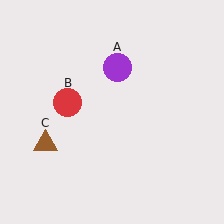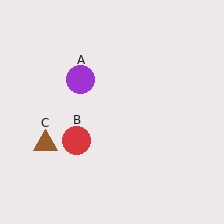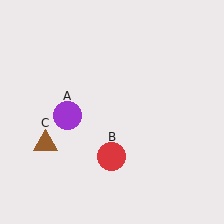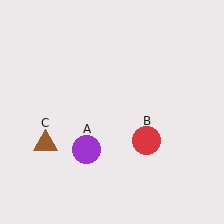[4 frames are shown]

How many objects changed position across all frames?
2 objects changed position: purple circle (object A), red circle (object B).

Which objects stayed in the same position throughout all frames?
Brown triangle (object C) remained stationary.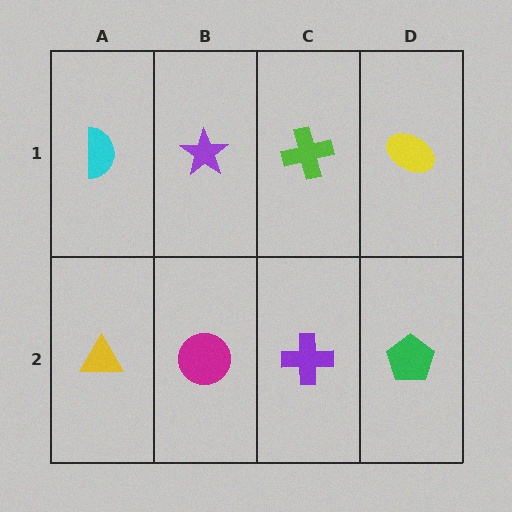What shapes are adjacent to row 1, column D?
A green pentagon (row 2, column D), a lime cross (row 1, column C).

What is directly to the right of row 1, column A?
A purple star.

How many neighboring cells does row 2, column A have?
2.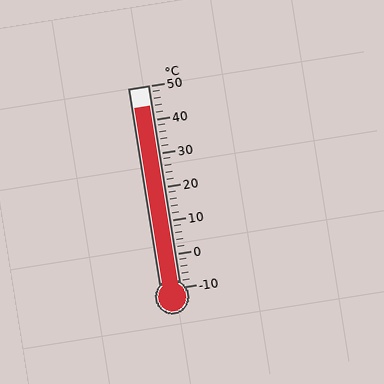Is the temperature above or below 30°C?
The temperature is above 30°C.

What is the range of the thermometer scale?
The thermometer scale ranges from -10°C to 50°C.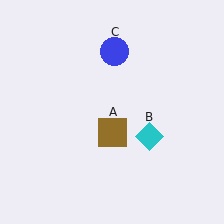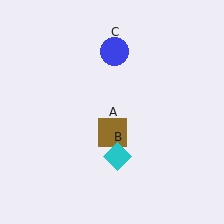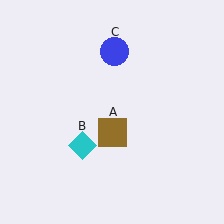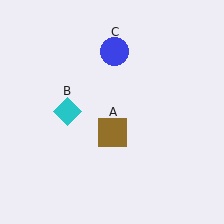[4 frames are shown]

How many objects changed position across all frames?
1 object changed position: cyan diamond (object B).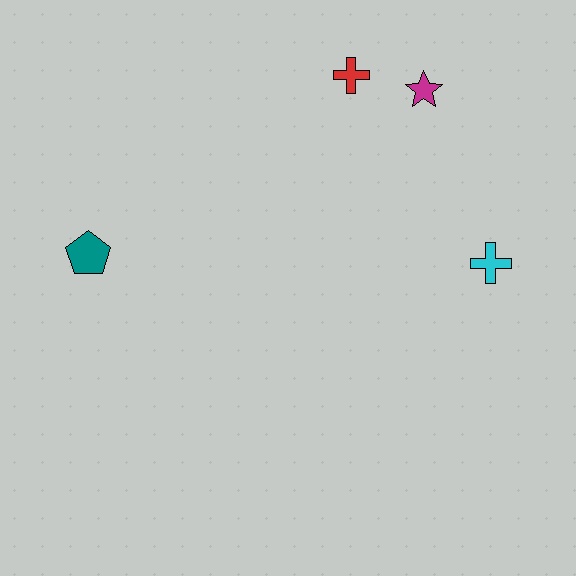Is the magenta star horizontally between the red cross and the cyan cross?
Yes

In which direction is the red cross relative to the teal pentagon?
The red cross is to the right of the teal pentagon.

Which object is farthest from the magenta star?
The teal pentagon is farthest from the magenta star.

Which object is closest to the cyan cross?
The magenta star is closest to the cyan cross.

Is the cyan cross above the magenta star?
No